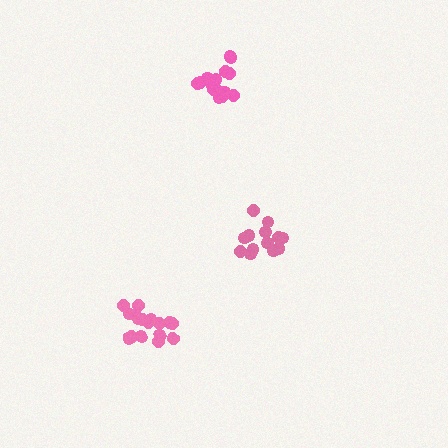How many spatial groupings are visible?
There are 3 spatial groupings.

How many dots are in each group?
Group 1: 13 dots, Group 2: 17 dots, Group 3: 15 dots (45 total).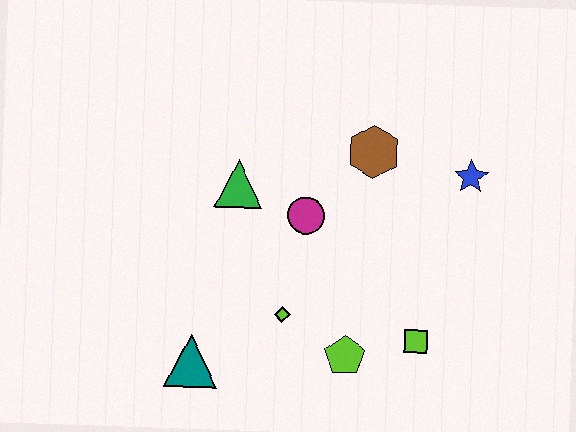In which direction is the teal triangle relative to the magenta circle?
The teal triangle is below the magenta circle.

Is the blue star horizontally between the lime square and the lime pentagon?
No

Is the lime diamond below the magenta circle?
Yes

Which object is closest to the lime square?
The lime pentagon is closest to the lime square.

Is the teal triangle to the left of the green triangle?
Yes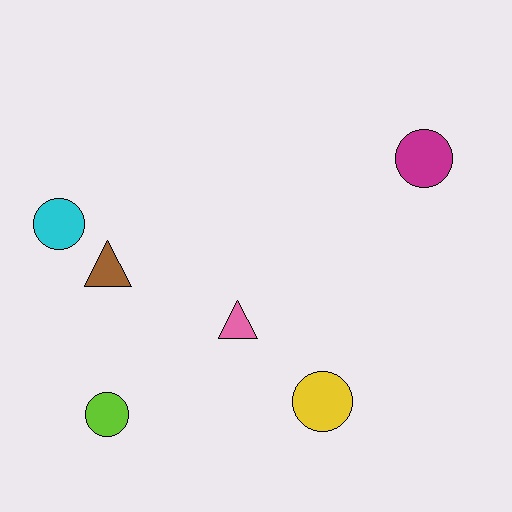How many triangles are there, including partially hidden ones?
There are 2 triangles.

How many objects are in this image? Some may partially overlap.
There are 6 objects.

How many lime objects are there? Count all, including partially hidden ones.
There is 1 lime object.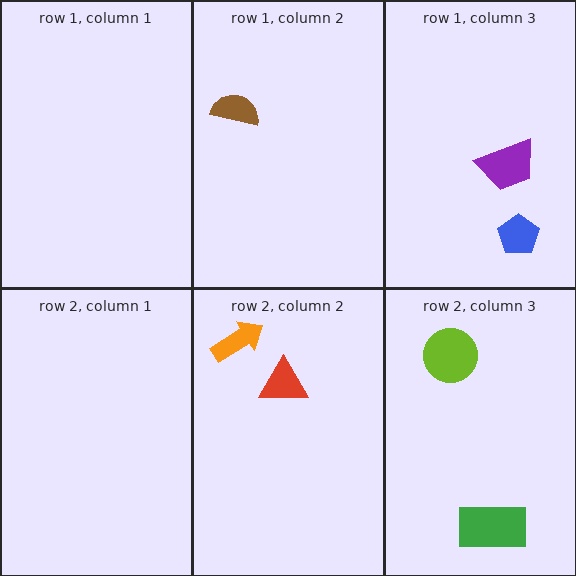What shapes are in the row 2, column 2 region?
The orange arrow, the red triangle.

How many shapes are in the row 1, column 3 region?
2.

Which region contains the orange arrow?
The row 2, column 2 region.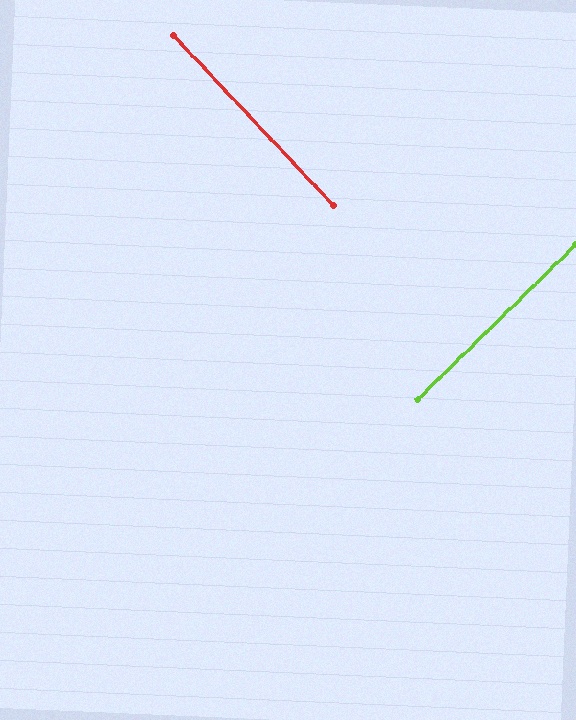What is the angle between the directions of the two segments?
Approximately 89 degrees.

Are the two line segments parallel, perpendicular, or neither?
Perpendicular — they meet at approximately 89°.